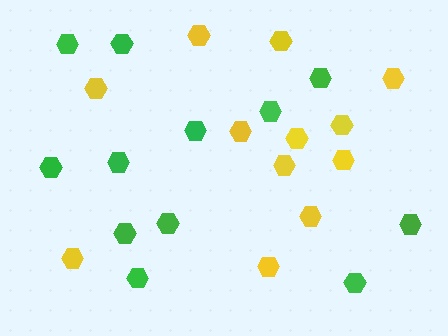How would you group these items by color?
There are 2 groups: one group of green hexagons (12) and one group of yellow hexagons (12).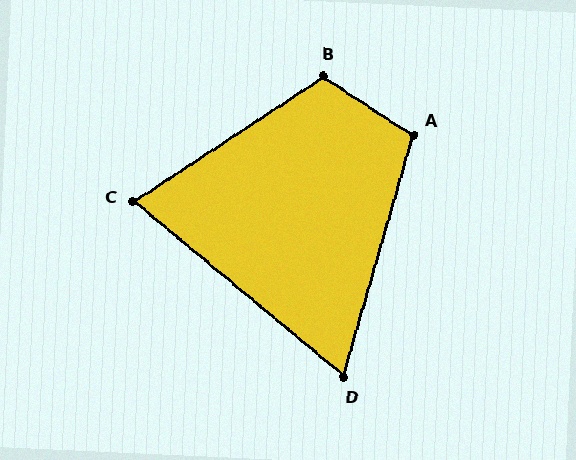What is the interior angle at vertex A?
Approximately 107 degrees (obtuse).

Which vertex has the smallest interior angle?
D, at approximately 66 degrees.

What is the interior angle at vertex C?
Approximately 73 degrees (acute).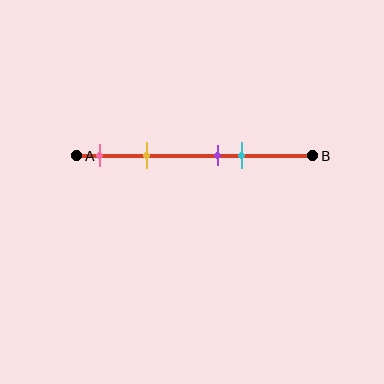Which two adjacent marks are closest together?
The purple and cyan marks are the closest adjacent pair.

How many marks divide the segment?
There are 4 marks dividing the segment.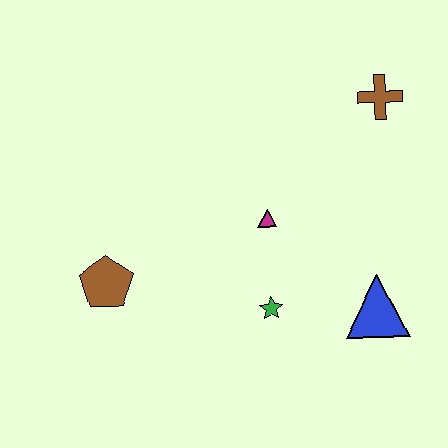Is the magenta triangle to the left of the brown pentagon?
No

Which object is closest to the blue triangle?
The green star is closest to the blue triangle.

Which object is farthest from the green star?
The brown cross is farthest from the green star.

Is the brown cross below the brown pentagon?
No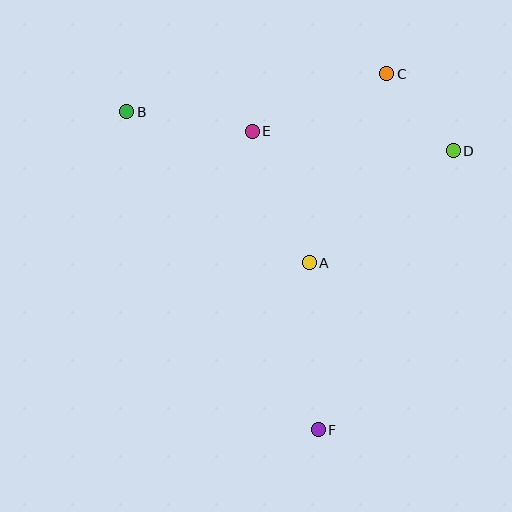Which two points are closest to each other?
Points C and D are closest to each other.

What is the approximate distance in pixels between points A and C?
The distance between A and C is approximately 205 pixels.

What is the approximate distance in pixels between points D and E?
The distance between D and E is approximately 202 pixels.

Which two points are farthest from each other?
Points B and F are farthest from each other.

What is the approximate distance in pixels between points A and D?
The distance between A and D is approximately 183 pixels.